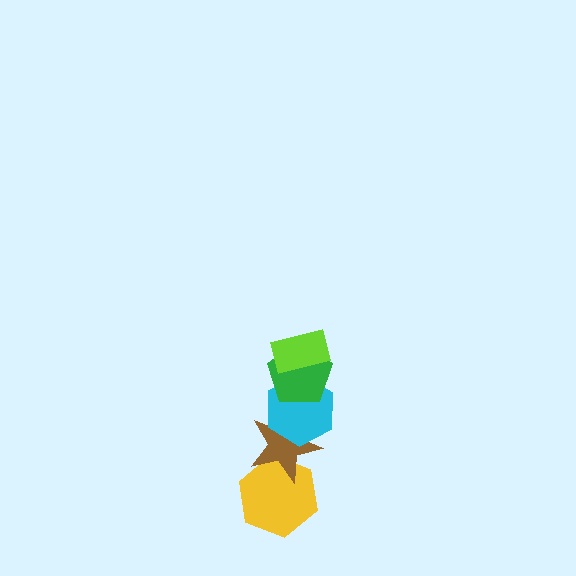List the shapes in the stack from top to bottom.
From top to bottom: the lime rectangle, the green pentagon, the cyan hexagon, the brown star, the yellow hexagon.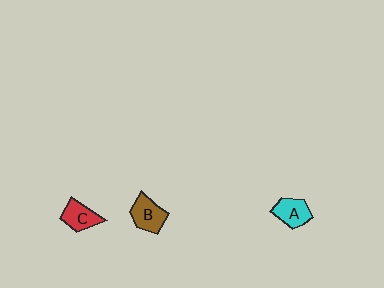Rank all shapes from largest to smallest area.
From largest to smallest: B (brown), A (cyan), C (red).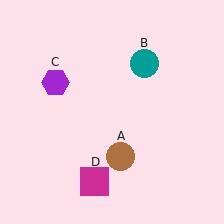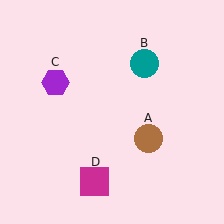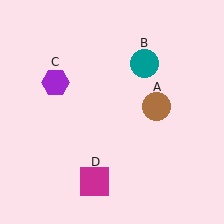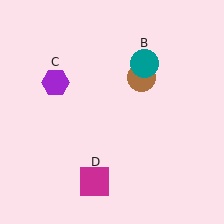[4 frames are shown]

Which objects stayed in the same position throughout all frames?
Teal circle (object B) and purple hexagon (object C) and magenta square (object D) remained stationary.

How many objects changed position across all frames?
1 object changed position: brown circle (object A).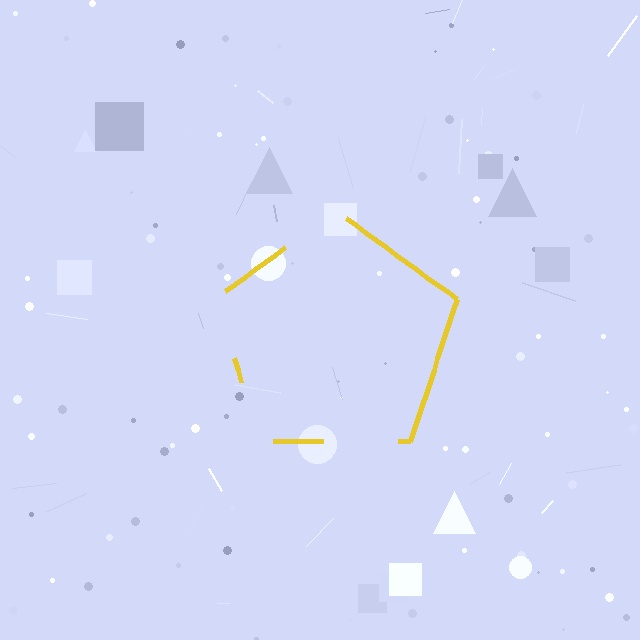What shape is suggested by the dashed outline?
The dashed outline suggests a pentagon.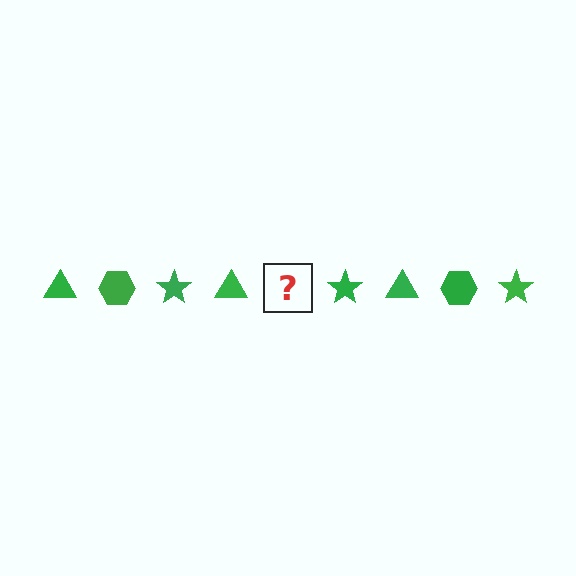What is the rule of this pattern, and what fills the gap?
The rule is that the pattern cycles through triangle, hexagon, star shapes in green. The gap should be filled with a green hexagon.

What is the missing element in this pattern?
The missing element is a green hexagon.